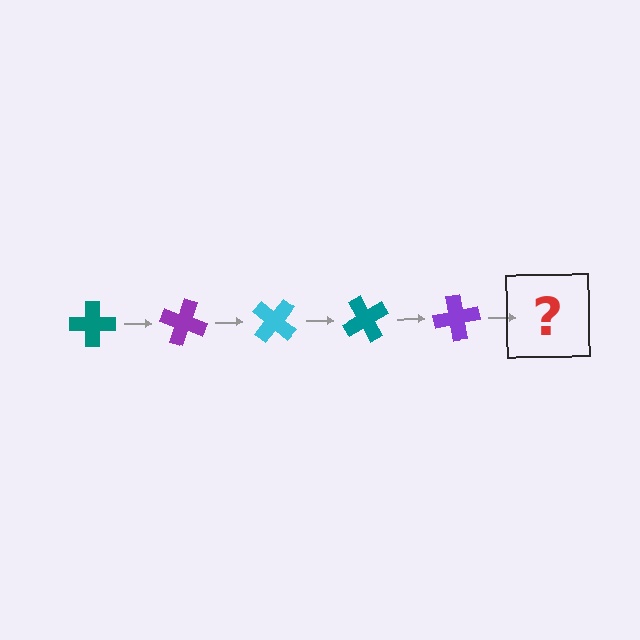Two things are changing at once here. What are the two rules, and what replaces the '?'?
The two rules are that it rotates 20 degrees each step and the color cycles through teal, purple, and cyan. The '?' should be a cyan cross, rotated 100 degrees from the start.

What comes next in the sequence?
The next element should be a cyan cross, rotated 100 degrees from the start.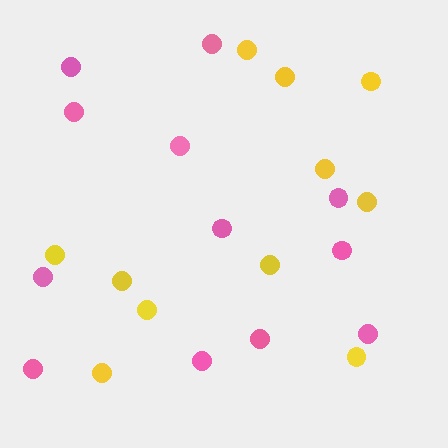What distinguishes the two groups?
There are 2 groups: one group of yellow circles (11) and one group of pink circles (12).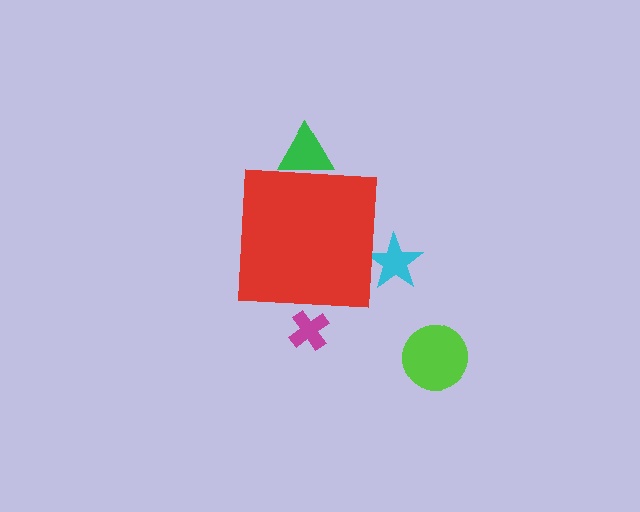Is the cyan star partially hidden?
Yes, the cyan star is partially hidden behind the red square.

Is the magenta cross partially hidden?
Yes, the magenta cross is partially hidden behind the red square.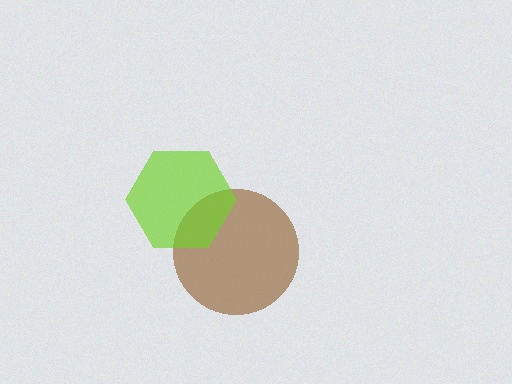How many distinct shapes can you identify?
There are 2 distinct shapes: a brown circle, a lime hexagon.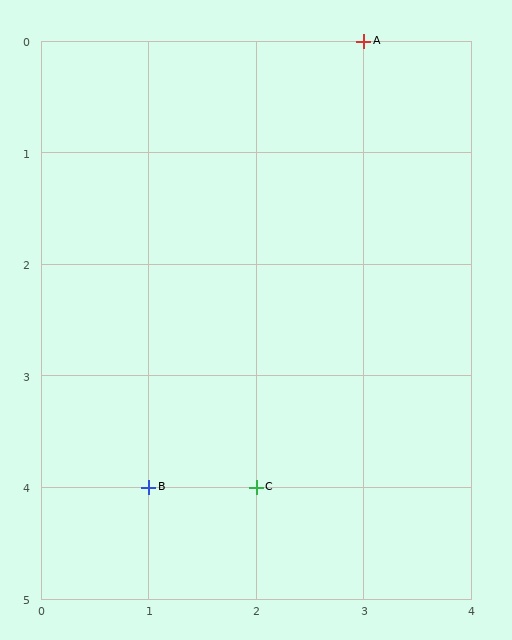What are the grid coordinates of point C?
Point C is at grid coordinates (2, 4).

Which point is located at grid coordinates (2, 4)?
Point C is at (2, 4).